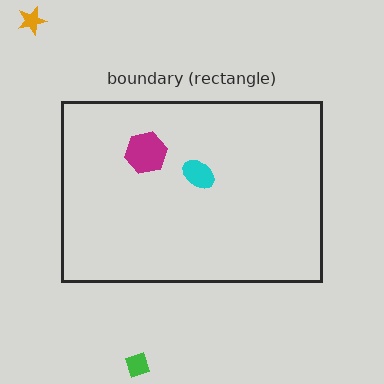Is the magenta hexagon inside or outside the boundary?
Inside.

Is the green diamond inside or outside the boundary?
Outside.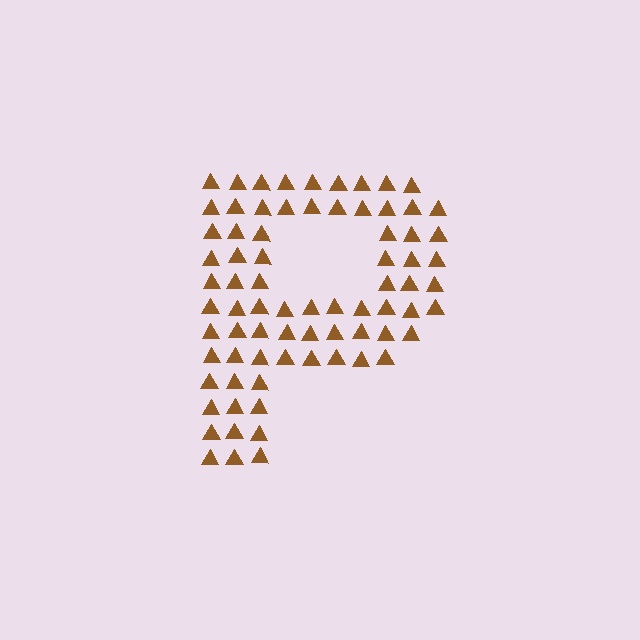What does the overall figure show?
The overall figure shows the letter P.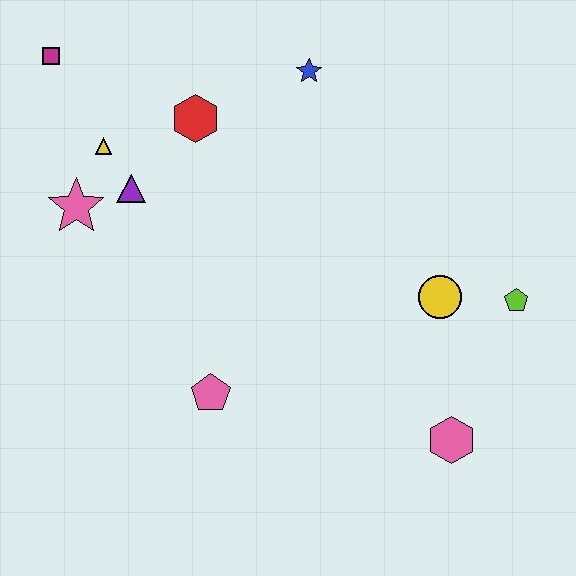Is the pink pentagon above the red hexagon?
No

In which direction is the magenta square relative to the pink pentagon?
The magenta square is above the pink pentagon.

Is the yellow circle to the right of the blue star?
Yes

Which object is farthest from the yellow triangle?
The pink hexagon is farthest from the yellow triangle.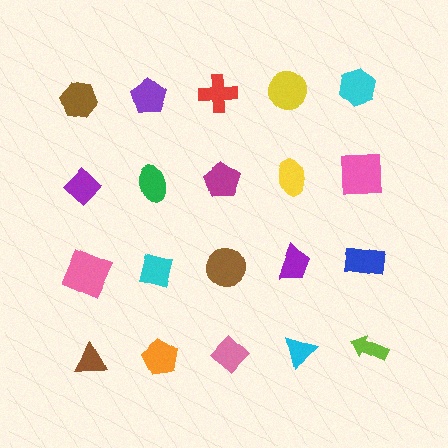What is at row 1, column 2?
A purple pentagon.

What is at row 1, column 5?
A cyan hexagon.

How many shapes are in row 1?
5 shapes.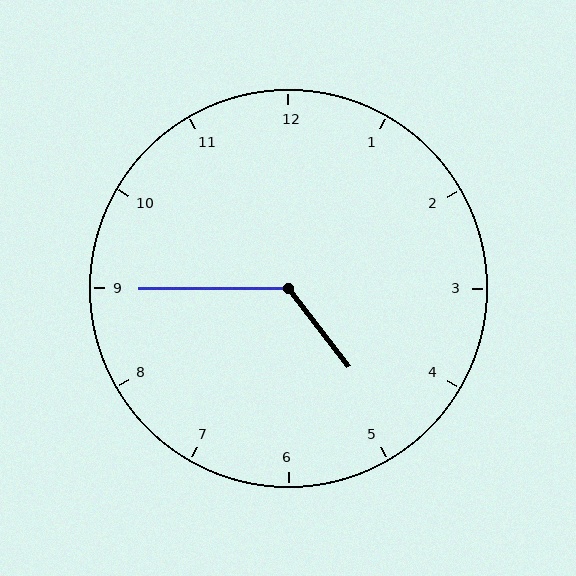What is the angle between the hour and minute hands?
Approximately 128 degrees.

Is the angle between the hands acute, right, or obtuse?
It is obtuse.